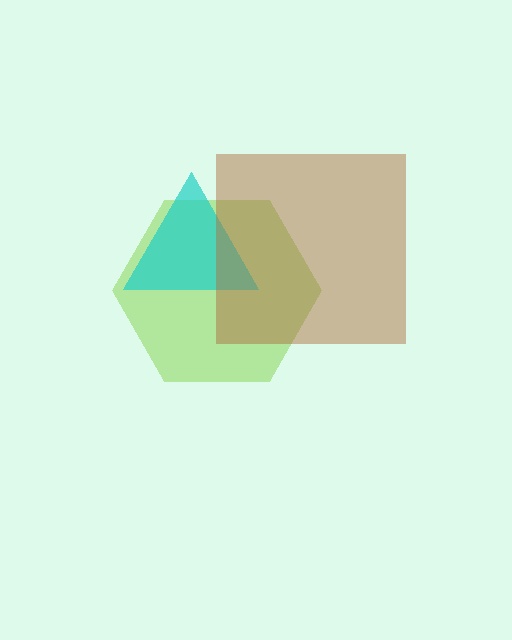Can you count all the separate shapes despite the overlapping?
Yes, there are 3 separate shapes.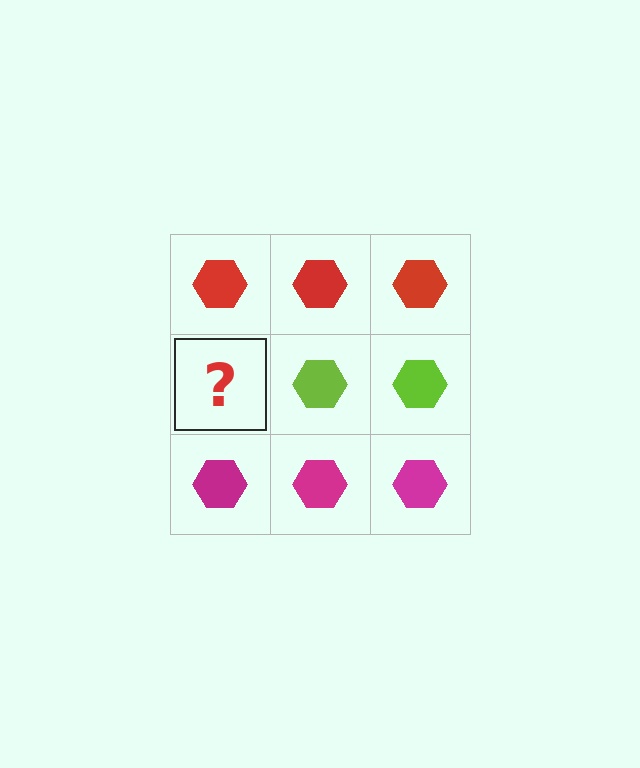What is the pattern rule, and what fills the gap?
The rule is that each row has a consistent color. The gap should be filled with a lime hexagon.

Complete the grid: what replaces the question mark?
The question mark should be replaced with a lime hexagon.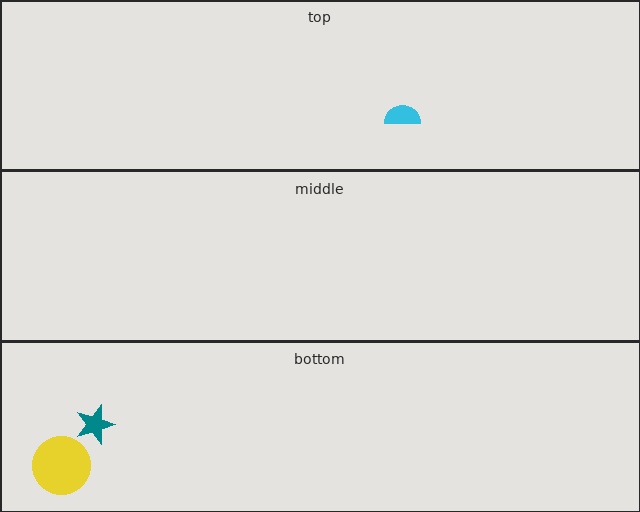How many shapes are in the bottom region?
2.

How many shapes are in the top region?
1.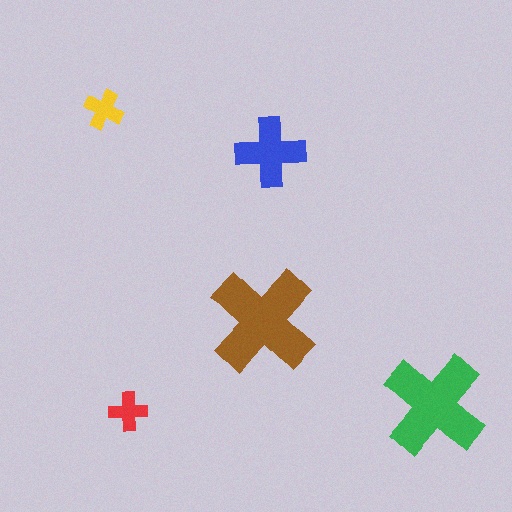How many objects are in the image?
There are 5 objects in the image.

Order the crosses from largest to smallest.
the brown one, the green one, the blue one, the yellow one, the red one.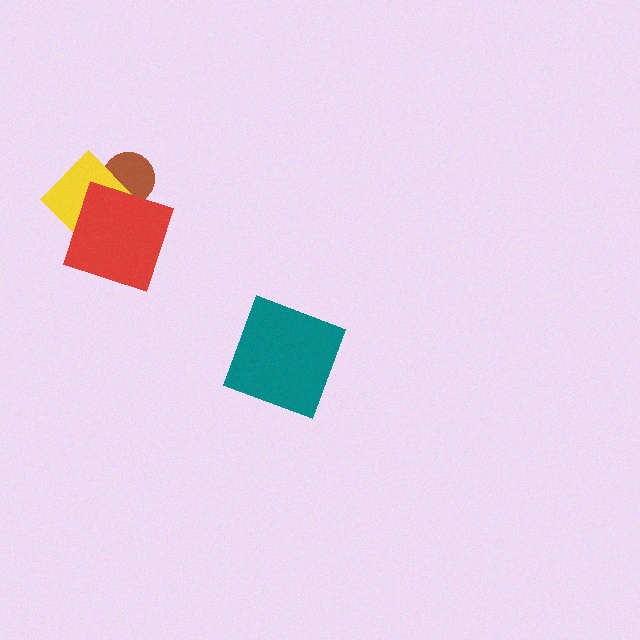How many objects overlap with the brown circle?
2 objects overlap with the brown circle.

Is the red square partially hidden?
No, no other shape covers it.